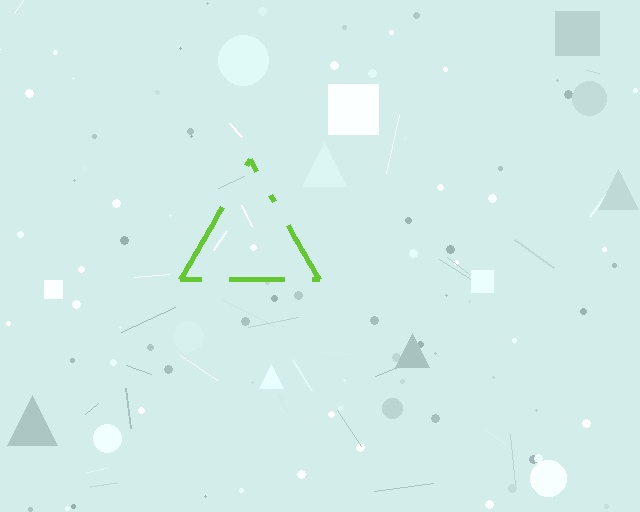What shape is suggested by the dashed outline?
The dashed outline suggests a triangle.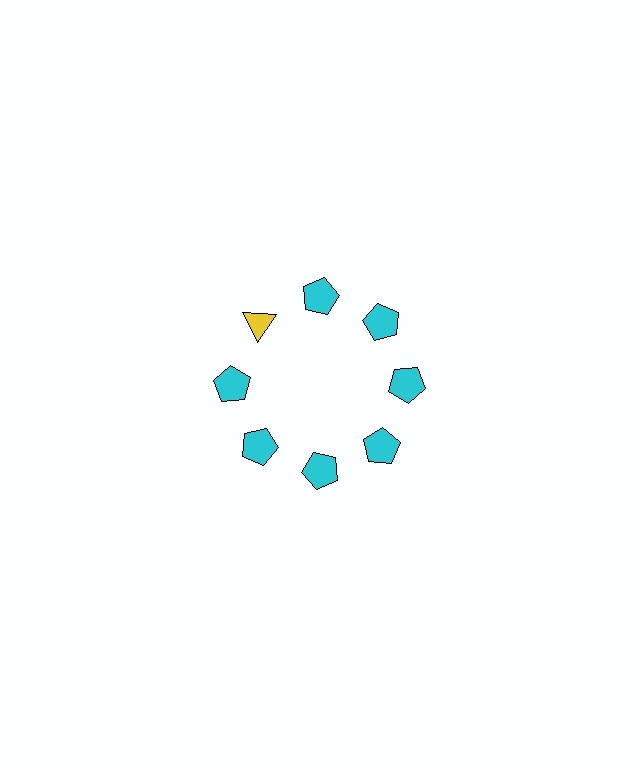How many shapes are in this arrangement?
There are 8 shapes arranged in a ring pattern.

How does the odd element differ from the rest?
It differs in both color (yellow instead of cyan) and shape (triangle instead of pentagon).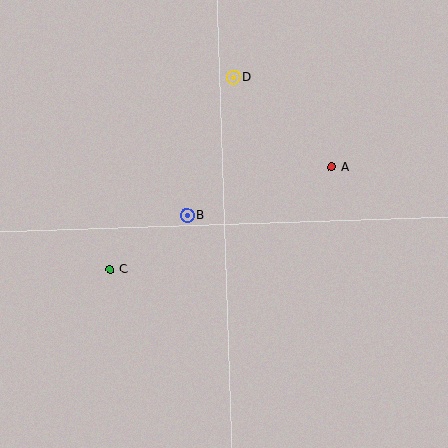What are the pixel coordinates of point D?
Point D is at (233, 77).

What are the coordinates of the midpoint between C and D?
The midpoint between C and D is at (172, 174).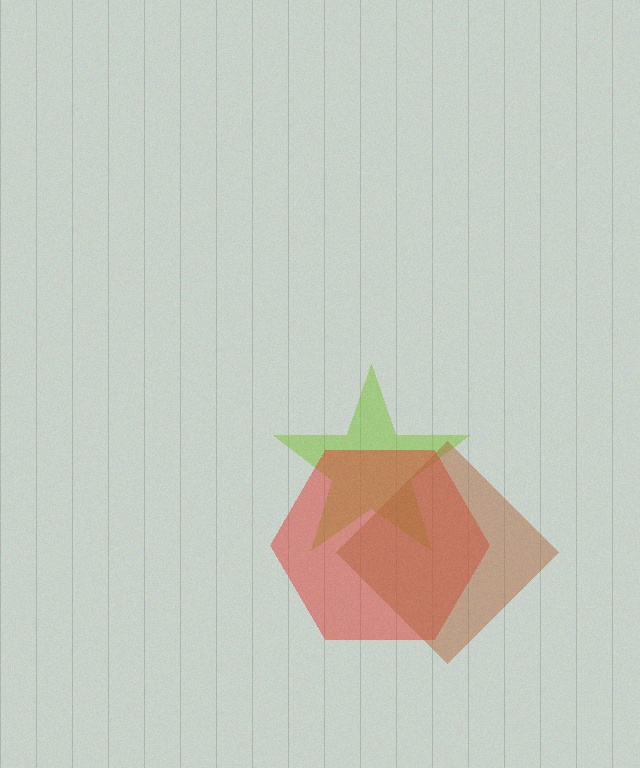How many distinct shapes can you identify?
There are 3 distinct shapes: a lime star, a red hexagon, a brown diamond.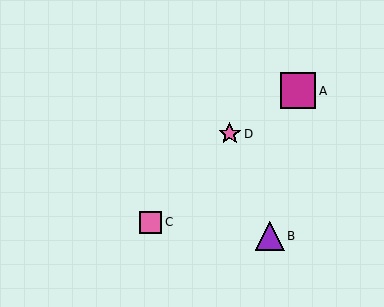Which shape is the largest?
The magenta square (labeled A) is the largest.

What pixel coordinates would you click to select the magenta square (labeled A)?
Click at (298, 91) to select the magenta square A.